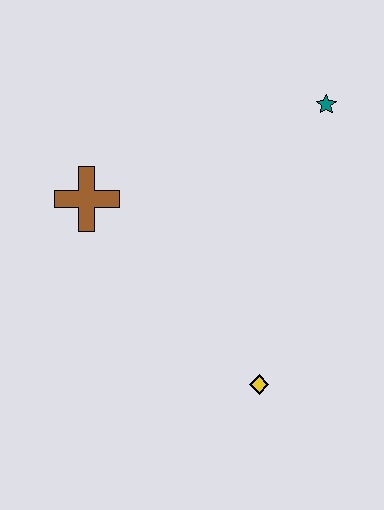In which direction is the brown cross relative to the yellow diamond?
The brown cross is above the yellow diamond.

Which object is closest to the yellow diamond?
The brown cross is closest to the yellow diamond.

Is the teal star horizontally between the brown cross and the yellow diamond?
No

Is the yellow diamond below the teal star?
Yes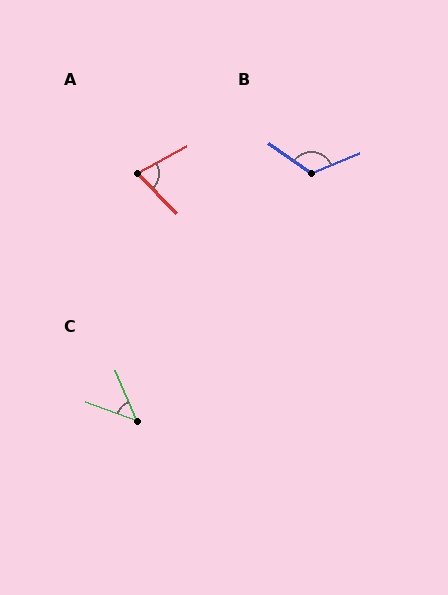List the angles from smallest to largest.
C (47°), A (74°), B (122°).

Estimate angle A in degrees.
Approximately 74 degrees.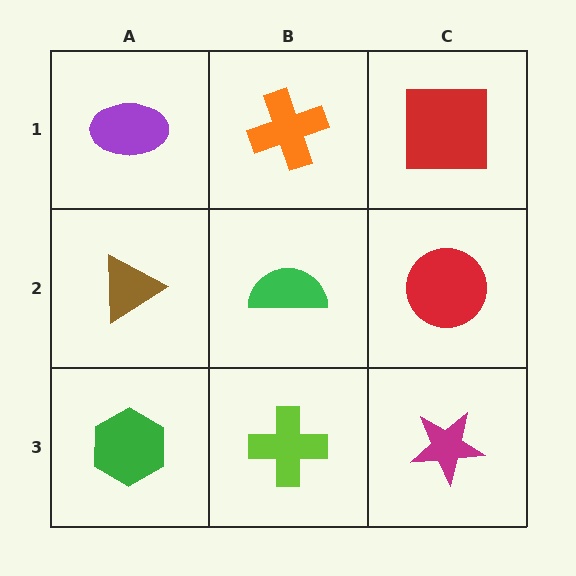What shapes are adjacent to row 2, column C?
A red square (row 1, column C), a magenta star (row 3, column C), a green semicircle (row 2, column B).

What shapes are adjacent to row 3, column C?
A red circle (row 2, column C), a lime cross (row 3, column B).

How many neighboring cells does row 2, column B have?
4.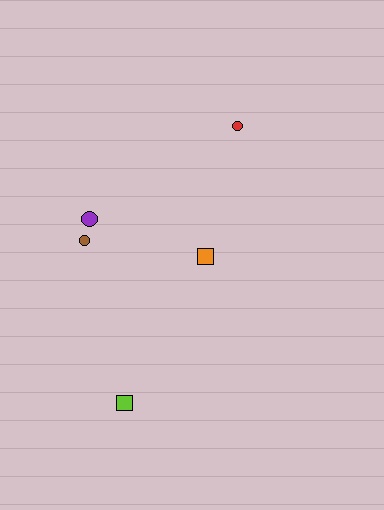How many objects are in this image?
There are 5 objects.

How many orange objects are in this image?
There is 1 orange object.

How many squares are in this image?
There are 2 squares.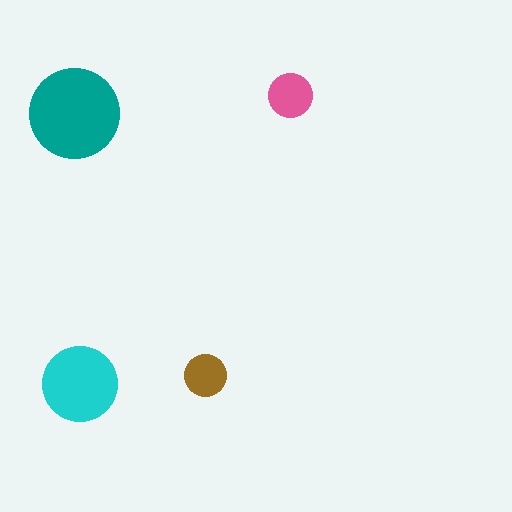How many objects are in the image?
There are 4 objects in the image.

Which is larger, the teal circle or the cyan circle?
The teal one.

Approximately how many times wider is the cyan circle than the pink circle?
About 1.5 times wider.